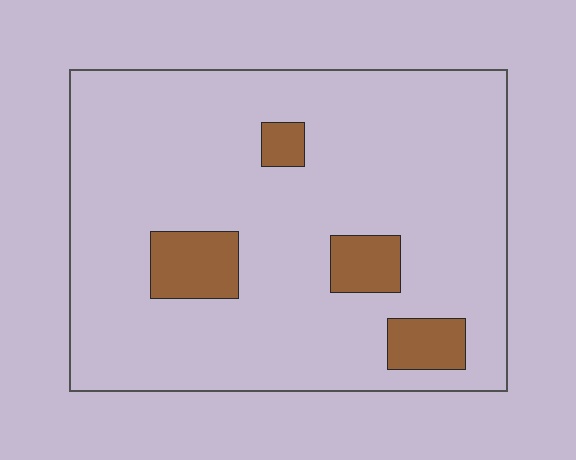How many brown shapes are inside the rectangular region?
4.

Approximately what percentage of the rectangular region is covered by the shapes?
Approximately 10%.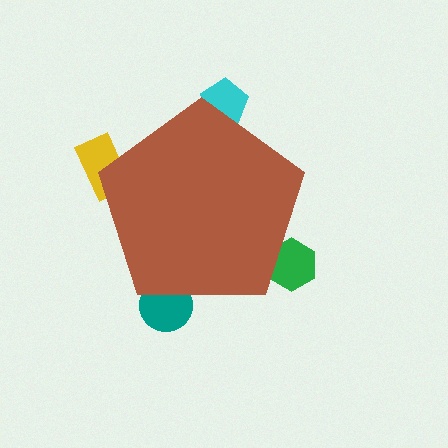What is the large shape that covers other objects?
A brown pentagon.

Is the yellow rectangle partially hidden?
Yes, the yellow rectangle is partially hidden behind the brown pentagon.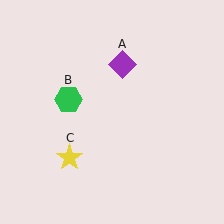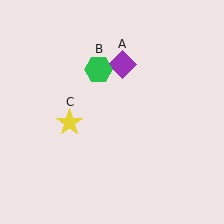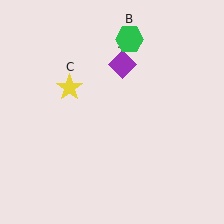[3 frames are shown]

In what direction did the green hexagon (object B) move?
The green hexagon (object B) moved up and to the right.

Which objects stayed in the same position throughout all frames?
Purple diamond (object A) remained stationary.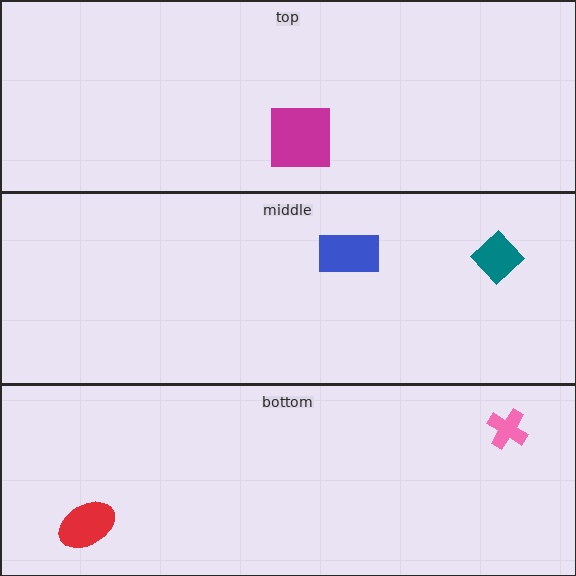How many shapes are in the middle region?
2.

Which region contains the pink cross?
The bottom region.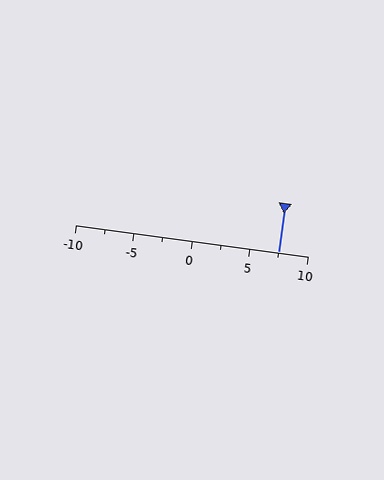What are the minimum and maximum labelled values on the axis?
The axis runs from -10 to 10.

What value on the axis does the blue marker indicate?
The marker indicates approximately 7.5.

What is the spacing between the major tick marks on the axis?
The major ticks are spaced 5 apart.